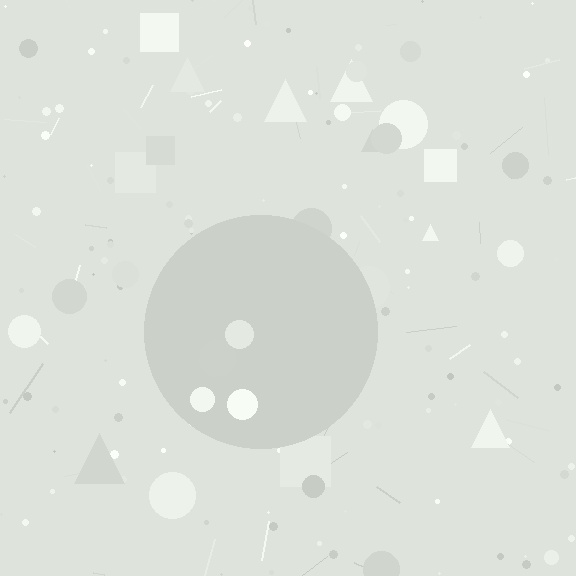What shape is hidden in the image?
A circle is hidden in the image.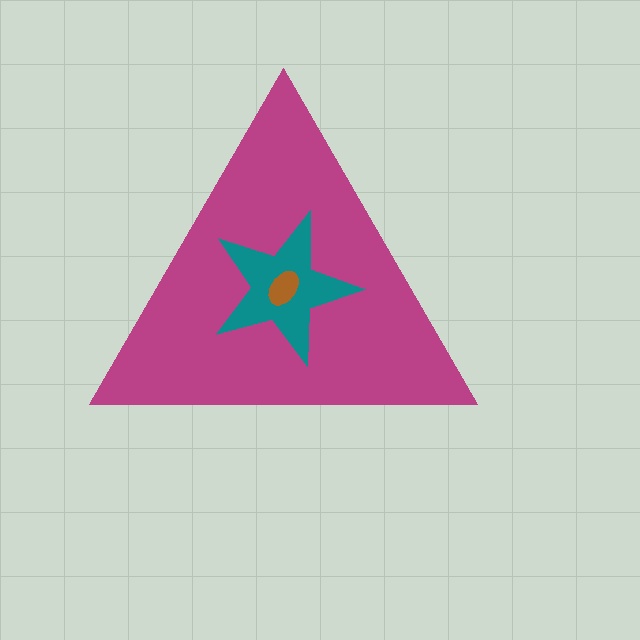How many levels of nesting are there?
3.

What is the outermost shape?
The magenta triangle.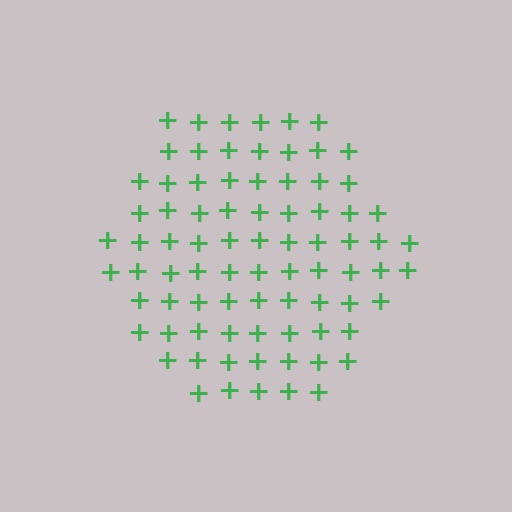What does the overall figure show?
The overall figure shows a hexagon.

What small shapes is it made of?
It is made of small plus signs.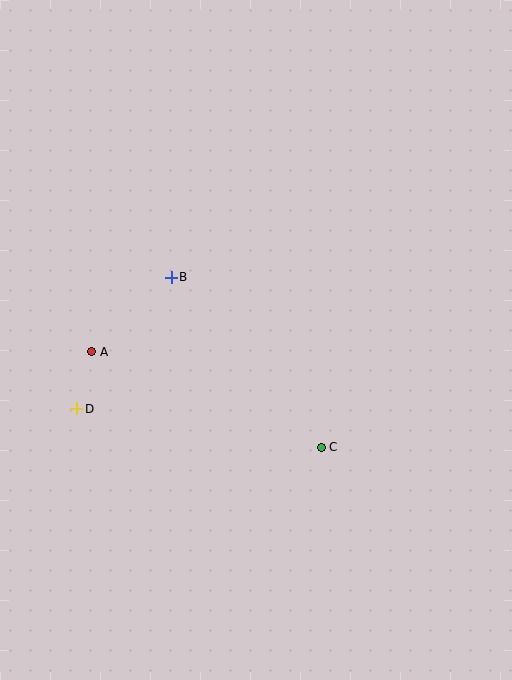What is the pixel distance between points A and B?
The distance between A and B is 109 pixels.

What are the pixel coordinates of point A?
Point A is at (92, 352).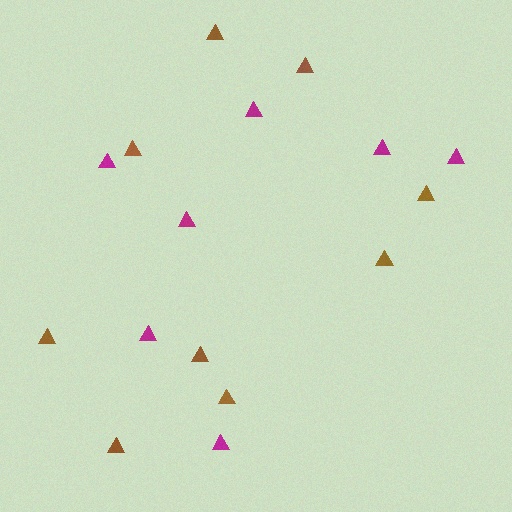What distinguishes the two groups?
There are 2 groups: one group of magenta triangles (7) and one group of brown triangles (9).